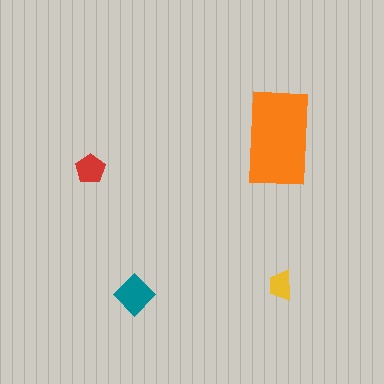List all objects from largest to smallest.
The orange rectangle, the teal diamond, the red pentagon, the yellow trapezoid.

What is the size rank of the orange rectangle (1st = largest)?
1st.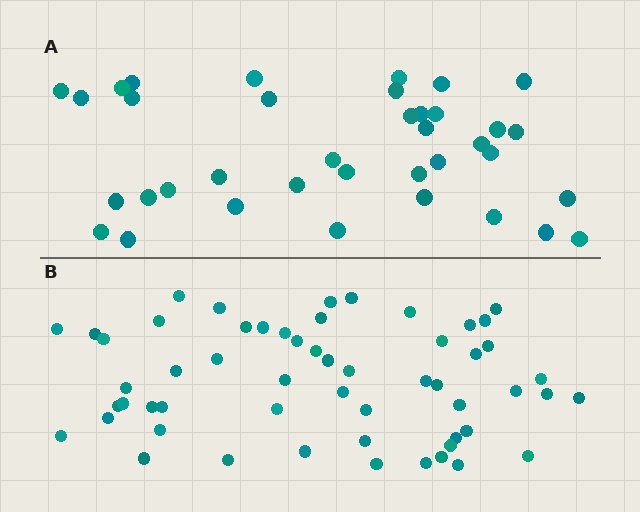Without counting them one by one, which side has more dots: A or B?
Region B (the bottom region) has more dots.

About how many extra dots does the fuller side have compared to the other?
Region B has approximately 20 more dots than region A.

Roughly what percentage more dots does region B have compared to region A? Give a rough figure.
About 50% more.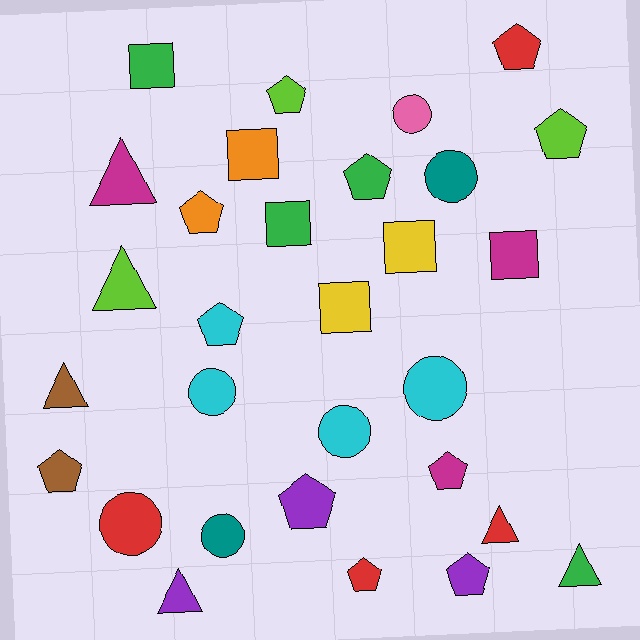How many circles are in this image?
There are 7 circles.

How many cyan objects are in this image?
There are 4 cyan objects.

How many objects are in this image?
There are 30 objects.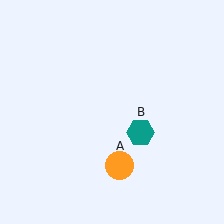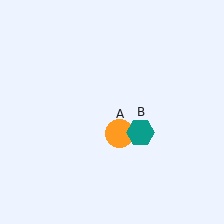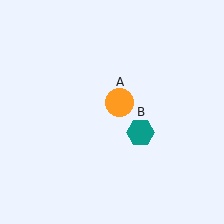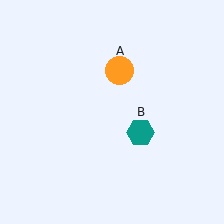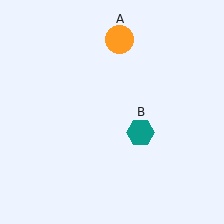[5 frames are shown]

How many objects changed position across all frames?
1 object changed position: orange circle (object A).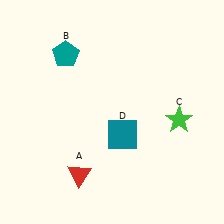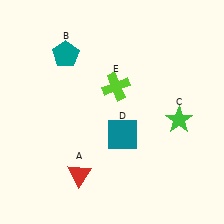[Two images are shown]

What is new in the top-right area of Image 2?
A lime cross (E) was added in the top-right area of Image 2.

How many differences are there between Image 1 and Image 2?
There is 1 difference between the two images.